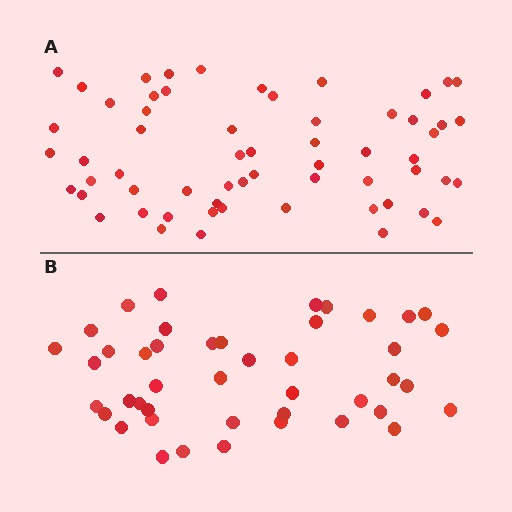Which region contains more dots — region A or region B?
Region A (the top region) has more dots.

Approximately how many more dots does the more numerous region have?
Region A has approximately 15 more dots than region B.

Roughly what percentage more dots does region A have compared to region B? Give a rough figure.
About 35% more.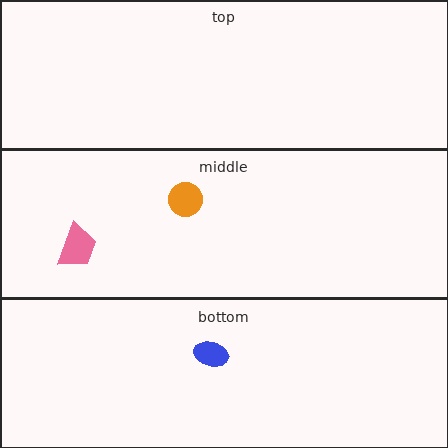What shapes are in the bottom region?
The blue ellipse.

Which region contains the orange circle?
The middle region.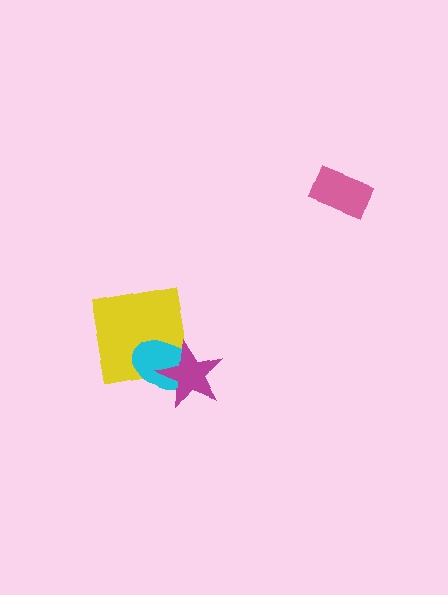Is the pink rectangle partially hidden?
No, no other shape covers it.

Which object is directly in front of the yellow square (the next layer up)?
The cyan ellipse is directly in front of the yellow square.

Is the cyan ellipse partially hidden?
Yes, it is partially covered by another shape.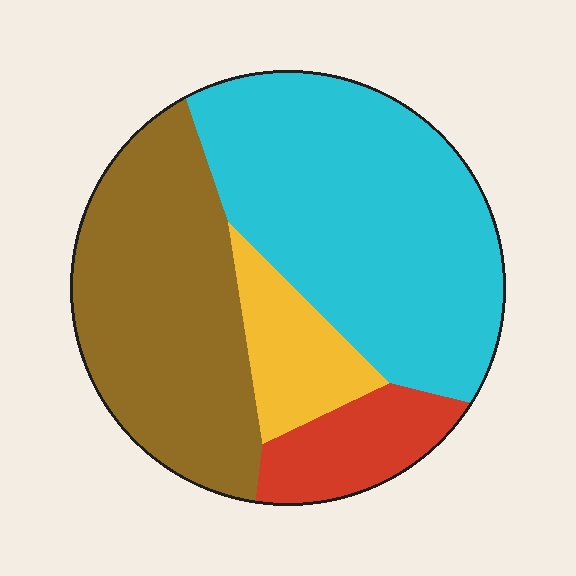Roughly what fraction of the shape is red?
Red covers 11% of the shape.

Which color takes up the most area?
Cyan, at roughly 45%.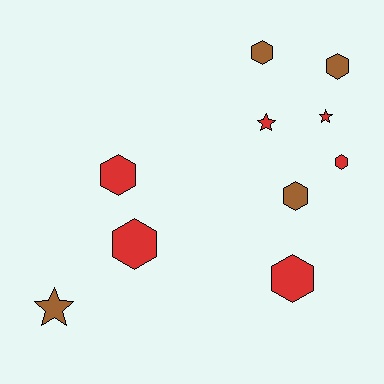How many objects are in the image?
There are 10 objects.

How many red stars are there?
There are 2 red stars.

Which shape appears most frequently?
Hexagon, with 7 objects.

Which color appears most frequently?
Red, with 6 objects.